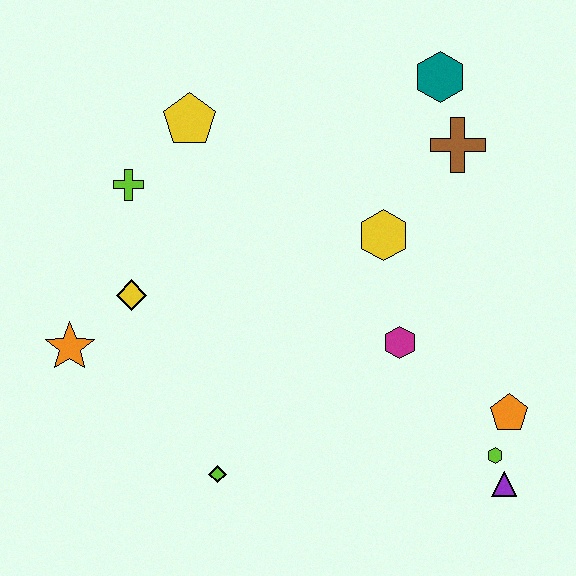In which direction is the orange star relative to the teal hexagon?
The orange star is to the left of the teal hexagon.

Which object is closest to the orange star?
The yellow diamond is closest to the orange star.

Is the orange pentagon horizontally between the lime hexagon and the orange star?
No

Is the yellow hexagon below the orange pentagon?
No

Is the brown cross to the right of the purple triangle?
No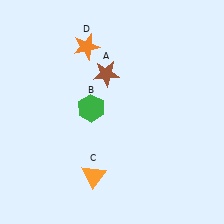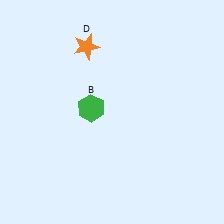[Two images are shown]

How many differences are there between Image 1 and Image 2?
There are 2 differences between the two images.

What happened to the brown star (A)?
The brown star (A) was removed in Image 2. It was in the top-left area of Image 1.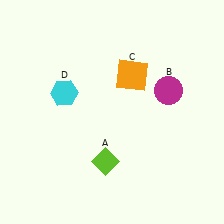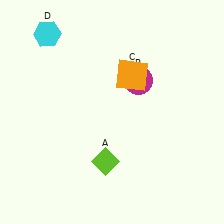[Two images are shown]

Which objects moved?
The objects that moved are: the magenta circle (B), the cyan hexagon (D).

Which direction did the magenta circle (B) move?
The magenta circle (B) moved left.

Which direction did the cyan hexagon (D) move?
The cyan hexagon (D) moved up.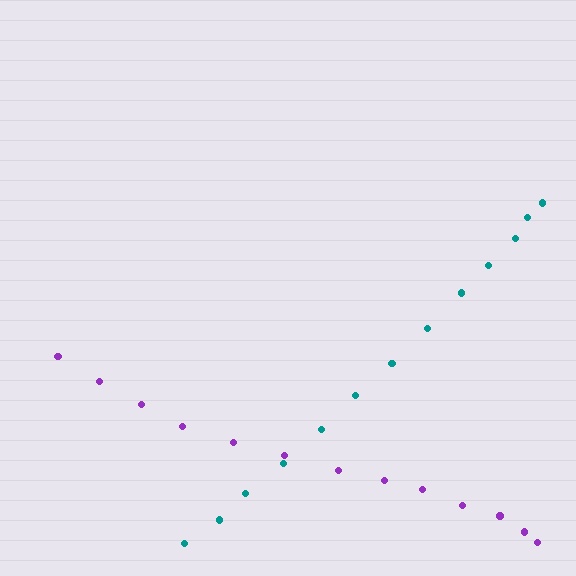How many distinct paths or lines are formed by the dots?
There are 2 distinct paths.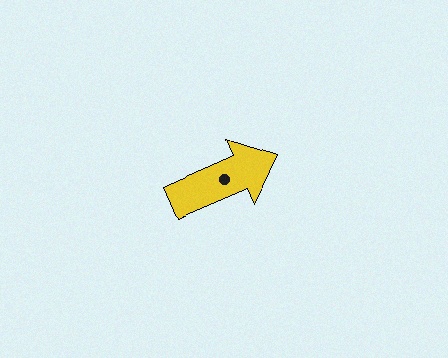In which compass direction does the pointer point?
Northeast.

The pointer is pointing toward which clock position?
Roughly 2 o'clock.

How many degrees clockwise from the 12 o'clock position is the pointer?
Approximately 67 degrees.